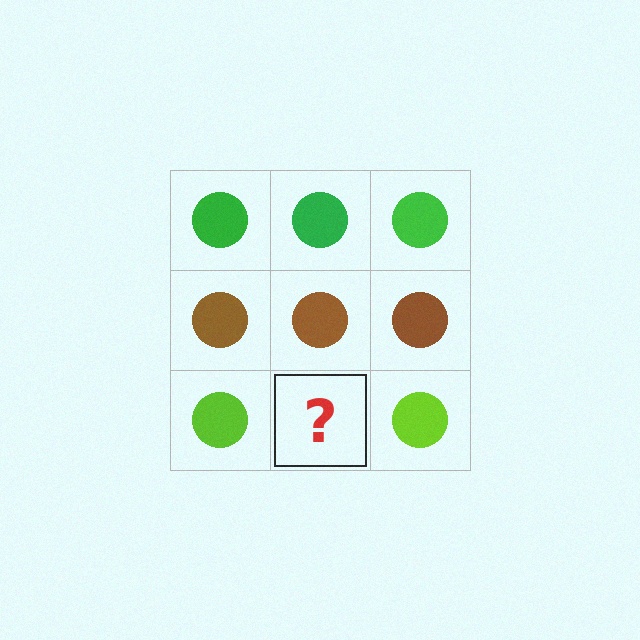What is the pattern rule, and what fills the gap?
The rule is that each row has a consistent color. The gap should be filled with a lime circle.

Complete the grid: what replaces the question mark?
The question mark should be replaced with a lime circle.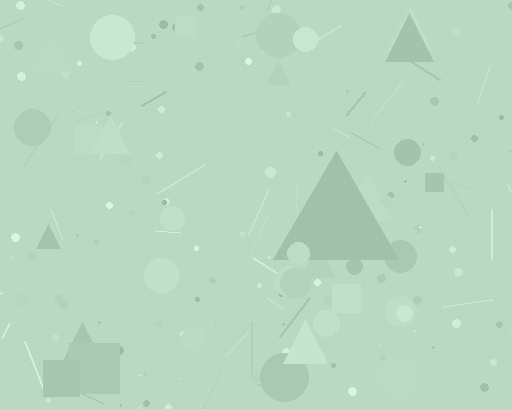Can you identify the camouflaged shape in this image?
The camouflaged shape is a triangle.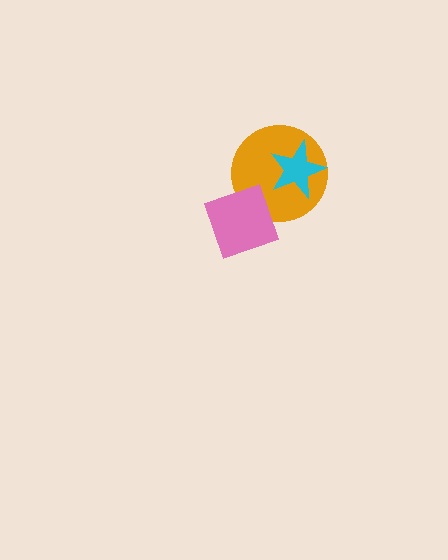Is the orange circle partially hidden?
Yes, it is partially covered by another shape.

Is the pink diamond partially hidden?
No, no other shape covers it.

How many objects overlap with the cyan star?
1 object overlaps with the cyan star.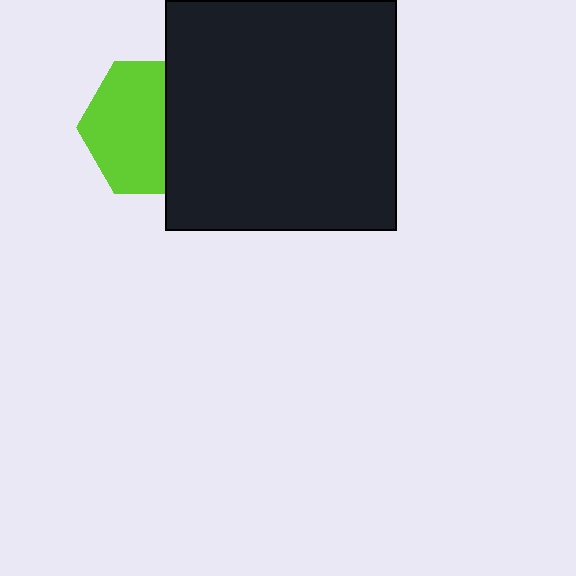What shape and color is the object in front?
The object in front is a black square.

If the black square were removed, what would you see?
You would see the complete lime hexagon.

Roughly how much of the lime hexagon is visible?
About half of it is visible (roughly 61%).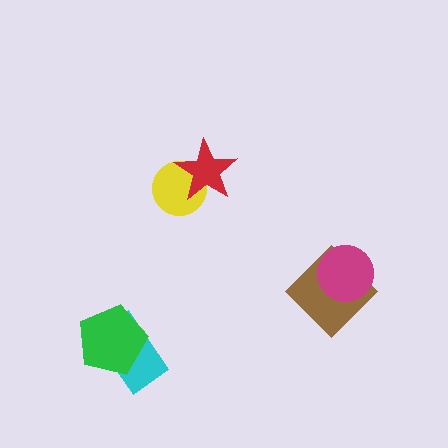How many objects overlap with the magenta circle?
1 object overlaps with the magenta circle.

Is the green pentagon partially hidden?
No, no other shape covers it.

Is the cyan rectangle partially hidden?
Yes, it is partially covered by another shape.